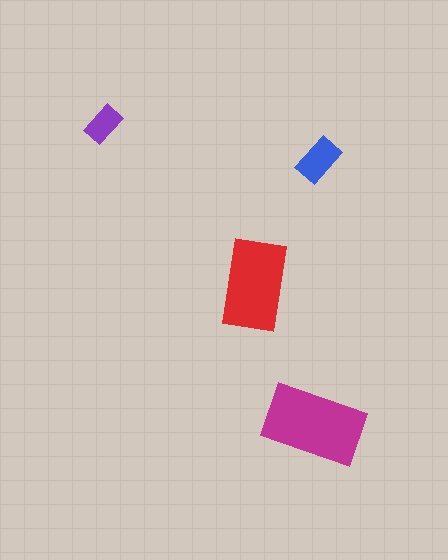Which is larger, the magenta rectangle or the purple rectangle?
The magenta one.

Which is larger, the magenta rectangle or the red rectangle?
The magenta one.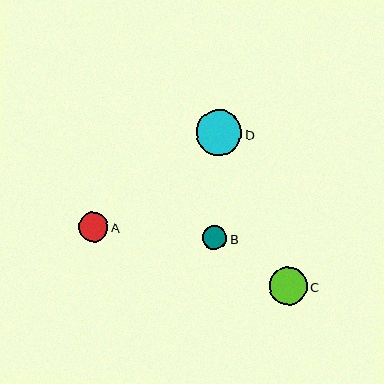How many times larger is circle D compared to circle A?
Circle D is approximately 1.5 times the size of circle A.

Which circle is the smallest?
Circle B is the smallest with a size of approximately 24 pixels.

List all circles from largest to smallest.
From largest to smallest: D, C, A, B.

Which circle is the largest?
Circle D is the largest with a size of approximately 45 pixels.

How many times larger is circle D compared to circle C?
Circle D is approximately 1.2 times the size of circle C.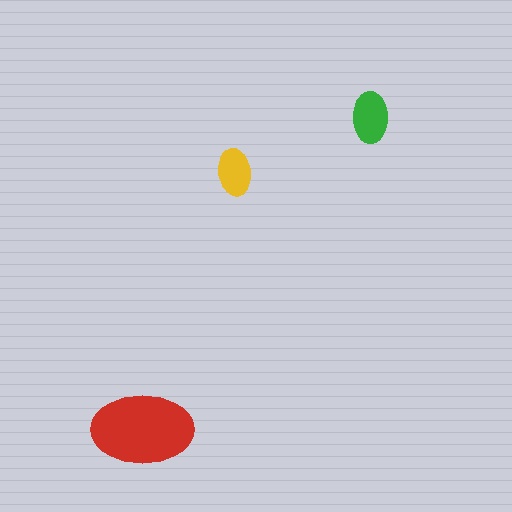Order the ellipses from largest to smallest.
the red one, the green one, the yellow one.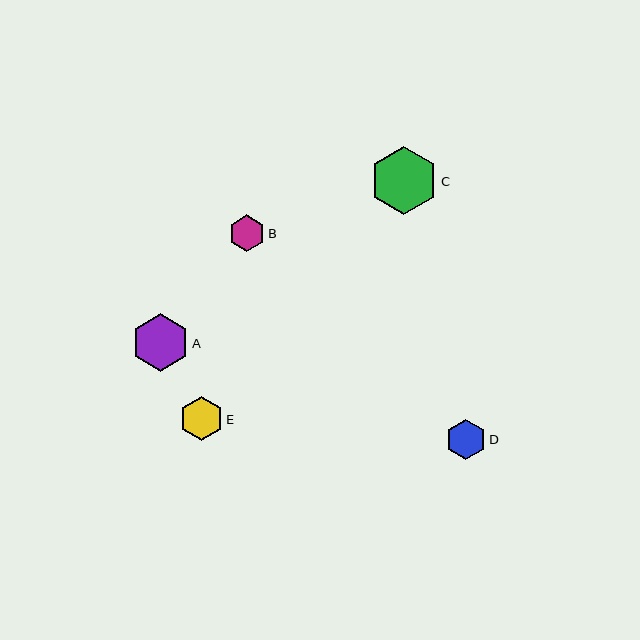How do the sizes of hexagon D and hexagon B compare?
Hexagon D and hexagon B are approximately the same size.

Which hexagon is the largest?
Hexagon C is the largest with a size of approximately 67 pixels.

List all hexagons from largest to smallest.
From largest to smallest: C, A, E, D, B.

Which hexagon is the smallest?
Hexagon B is the smallest with a size of approximately 36 pixels.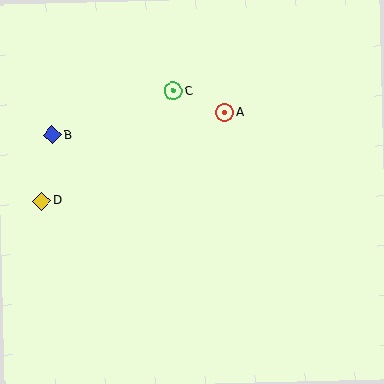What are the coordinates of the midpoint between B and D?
The midpoint between B and D is at (47, 168).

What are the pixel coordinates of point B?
Point B is at (52, 135).